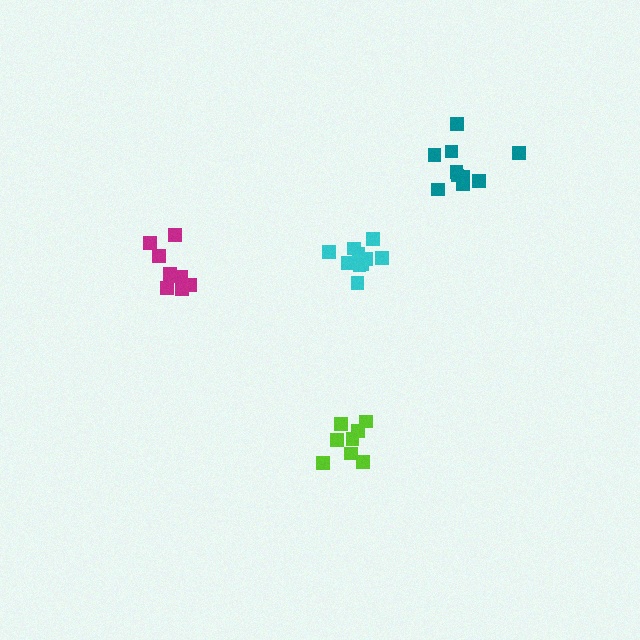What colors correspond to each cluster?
The clusters are colored: lime, magenta, teal, cyan.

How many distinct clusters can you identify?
There are 4 distinct clusters.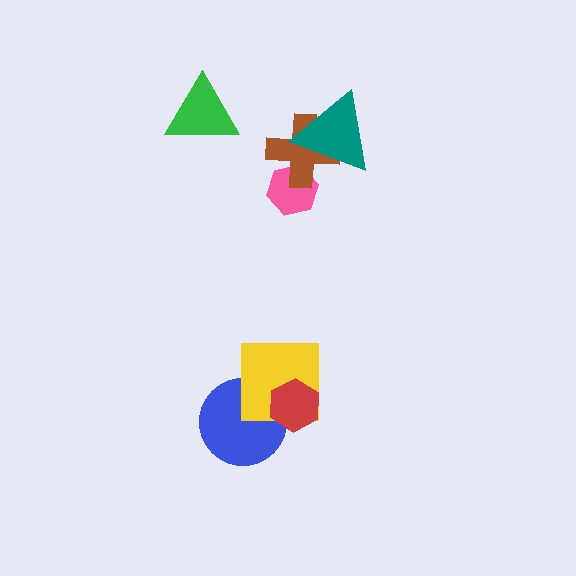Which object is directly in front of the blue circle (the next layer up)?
The yellow square is directly in front of the blue circle.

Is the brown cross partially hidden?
Yes, it is partially covered by another shape.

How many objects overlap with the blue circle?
2 objects overlap with the blue circle.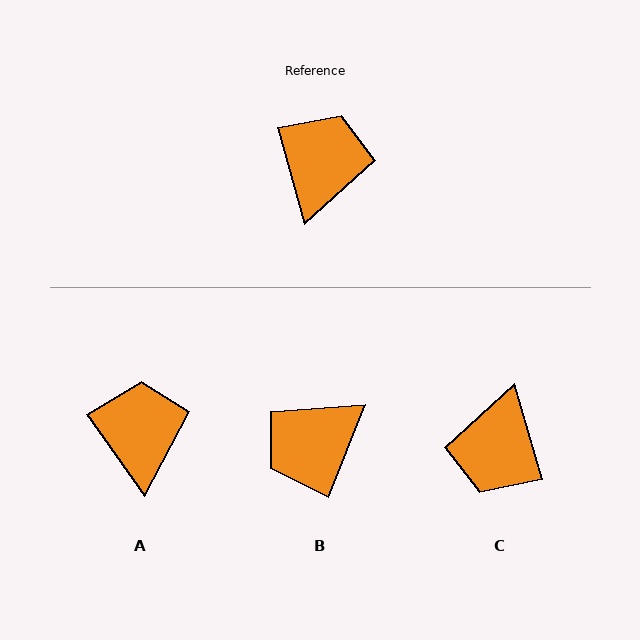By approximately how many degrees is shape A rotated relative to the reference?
Approximately 20 degrees counter-clockwise.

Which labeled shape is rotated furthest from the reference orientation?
C, about 179 degrees away.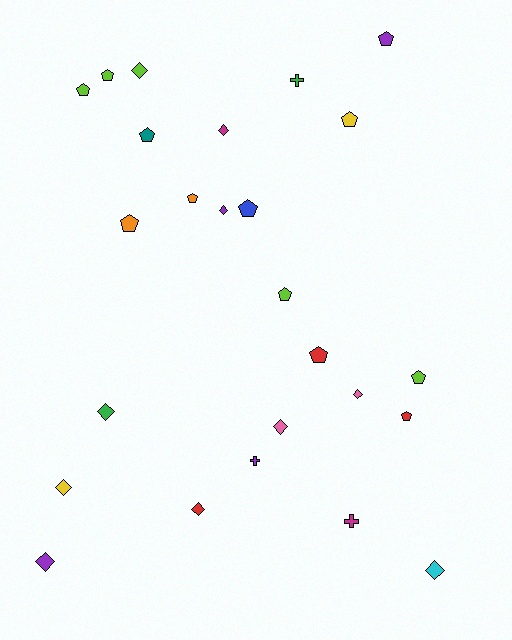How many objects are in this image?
There are 25 objects.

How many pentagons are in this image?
There are 12 pentagons.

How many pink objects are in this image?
There are 2 pink objects.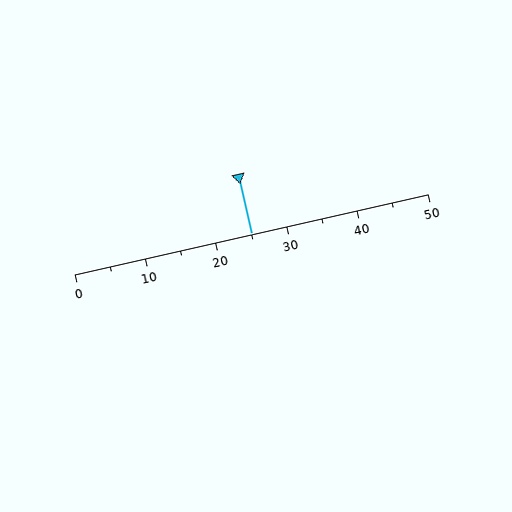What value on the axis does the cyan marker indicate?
The marker indicates approximately 25.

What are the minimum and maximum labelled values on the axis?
The axis runs from 0 to 50.